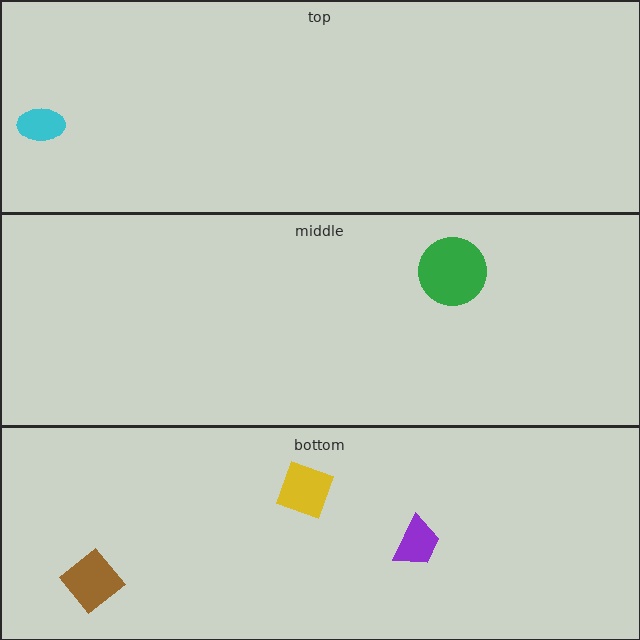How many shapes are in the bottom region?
3.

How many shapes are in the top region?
1.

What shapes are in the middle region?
The green circle.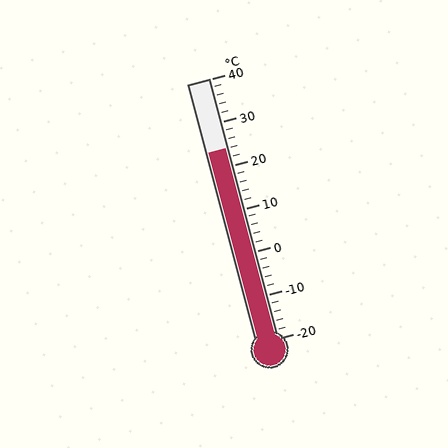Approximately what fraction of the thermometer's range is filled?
The thermometer is filled to approximately 75% of its range.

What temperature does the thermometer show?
The thermometer shows approximately 24°C.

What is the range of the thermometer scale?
The thermometer scale ranges from -20°C to 40°C.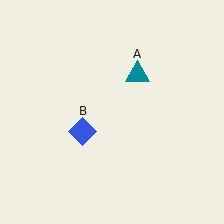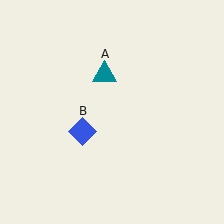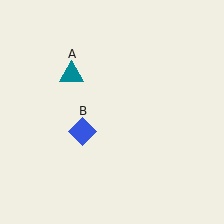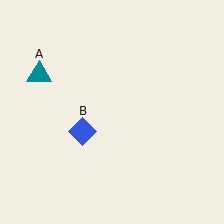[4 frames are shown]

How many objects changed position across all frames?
1 object changed position: teal triangle (object A).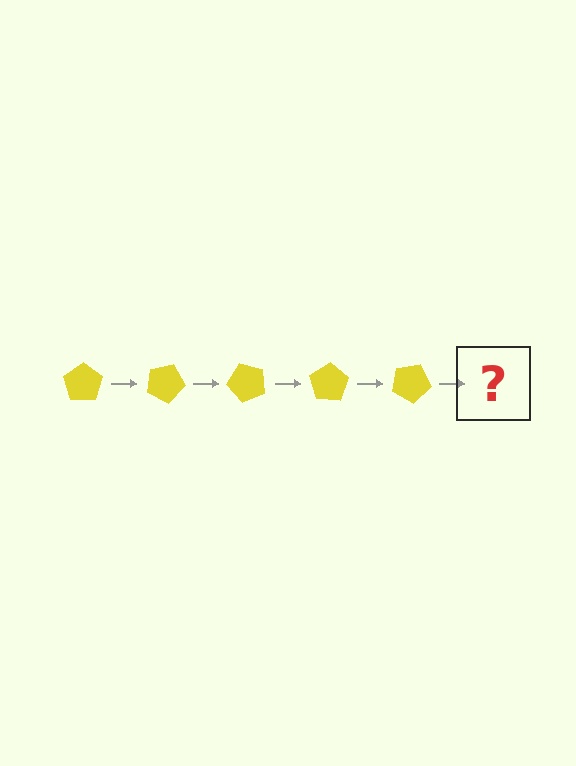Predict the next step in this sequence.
The next step is a yellow pentagon rotated 125 degrees.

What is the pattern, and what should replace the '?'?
The pattern is that the pentagon rotates 25 degrees each step. The '?' should be a yellow pentagon rotated 125 degrees.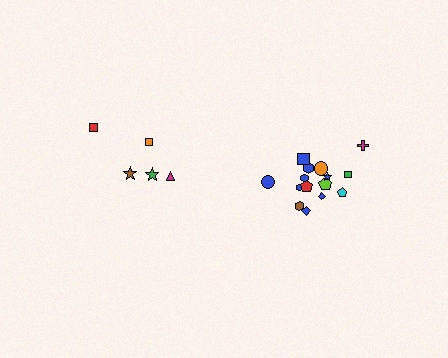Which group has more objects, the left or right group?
The right group.